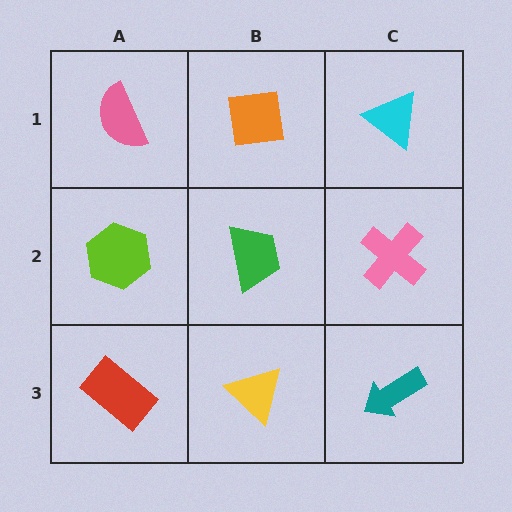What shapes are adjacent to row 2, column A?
A pink semicircle (row 1, column A), a red rectangle (row 3, column A), a green trapezoid (row 2, column B).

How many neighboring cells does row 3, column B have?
3.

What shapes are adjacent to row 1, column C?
A pink cross (row 2, column C), an orange square (row 1, column B).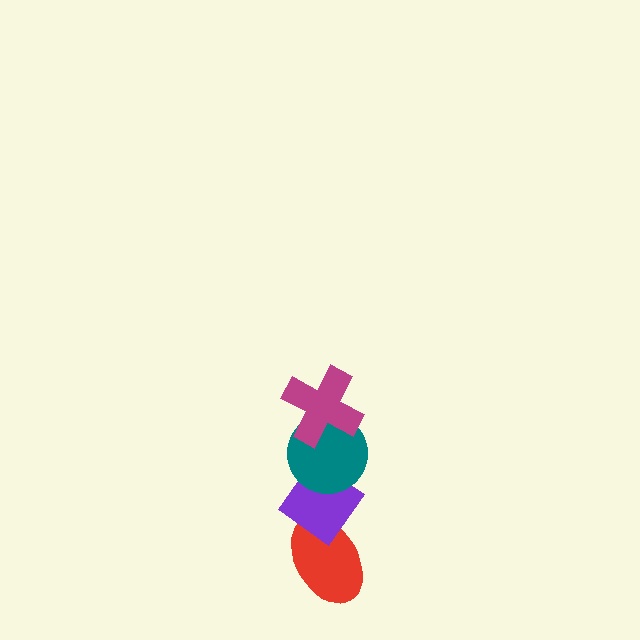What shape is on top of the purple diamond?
The teal circle is on top of the purple diamond.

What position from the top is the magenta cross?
The magenta cross is 1st from the top.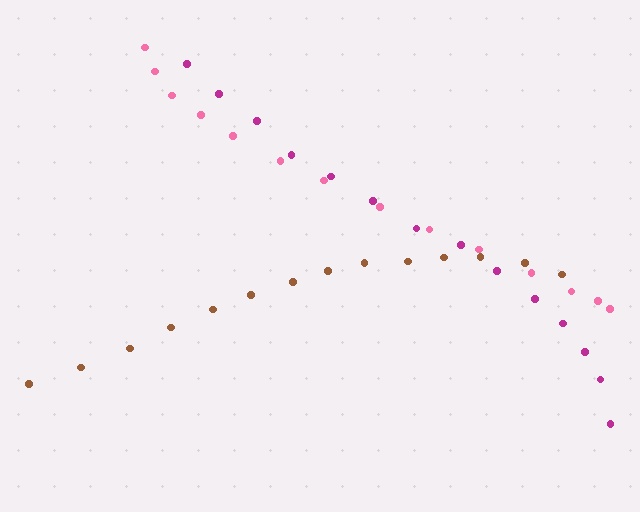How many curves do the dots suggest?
There are 3 distinct paths.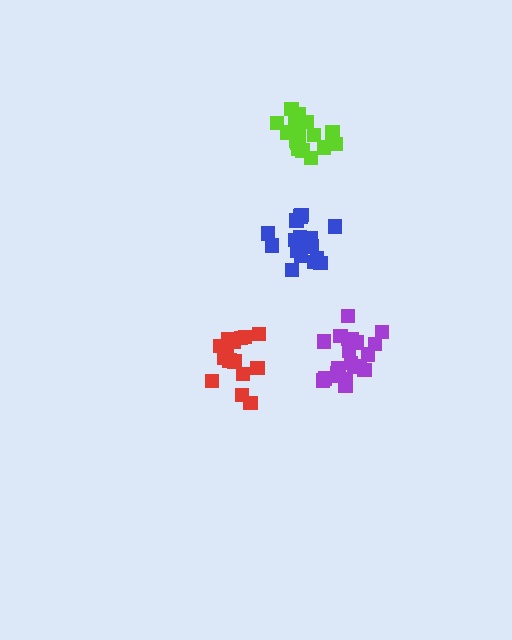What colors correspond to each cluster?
The clusters are colored: lime, purple, red, blue.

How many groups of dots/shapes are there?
There are 4 groups.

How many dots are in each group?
Group 1: 17 dots, Group 2: 21 dots, Group 3: 15 dots, Group 4: 18 dots (71 total).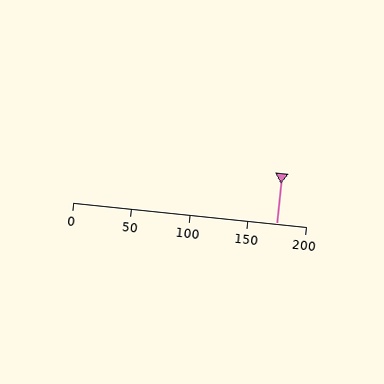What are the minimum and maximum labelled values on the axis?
The axis runs from 0 to 200.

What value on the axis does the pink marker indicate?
The marker indicates approximately 175.